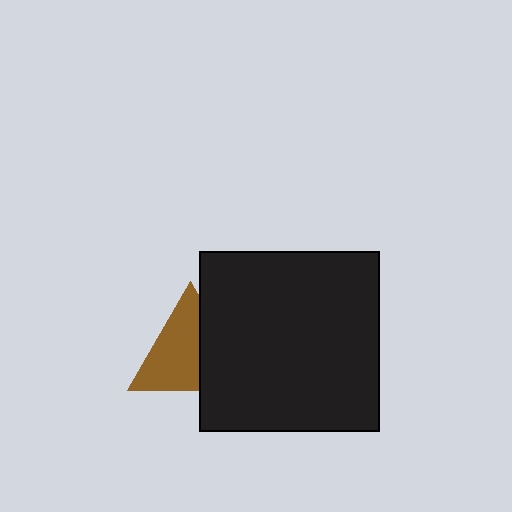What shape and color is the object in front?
The object in front is a black square.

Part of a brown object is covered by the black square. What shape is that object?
It is a triangle.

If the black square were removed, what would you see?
You would see the complete brown triangle.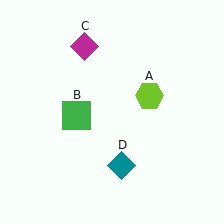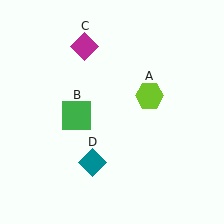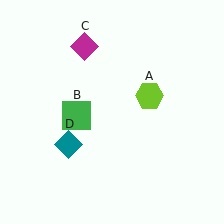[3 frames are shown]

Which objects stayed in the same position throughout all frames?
Lime hexagon (object A) and green square (object B) and magenta diamond (object C) remained stationary.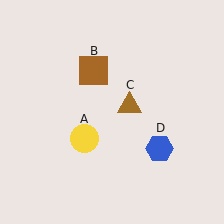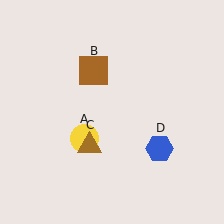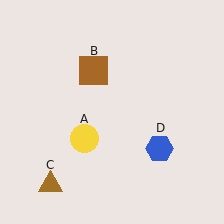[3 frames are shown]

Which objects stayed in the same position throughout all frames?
Yellow circle (object A) and brown square (object B) and blue hexagon (object D) remained stationary.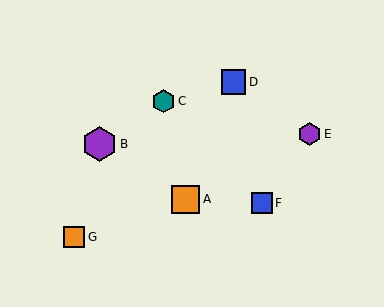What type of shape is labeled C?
Shape C is a teal hexagon.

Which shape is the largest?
The purple hexagon (labeled B) is the largest.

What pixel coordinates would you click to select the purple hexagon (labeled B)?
Click at (99, 144) to select the purple hexagon B.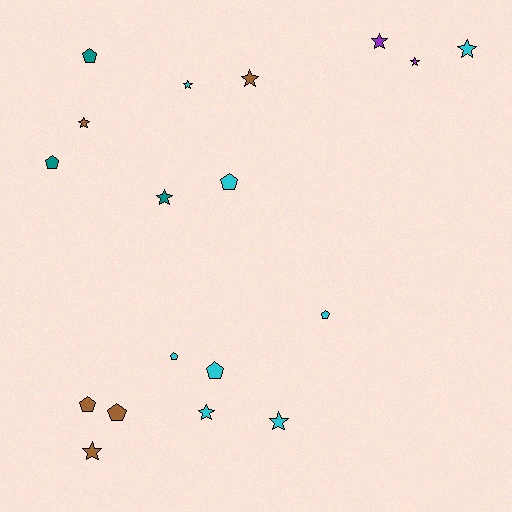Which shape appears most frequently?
Star, with 10 objects.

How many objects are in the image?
There are 18 objects.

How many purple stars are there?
There are 2 purple stars.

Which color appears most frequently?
Cyan, with 8 objects.